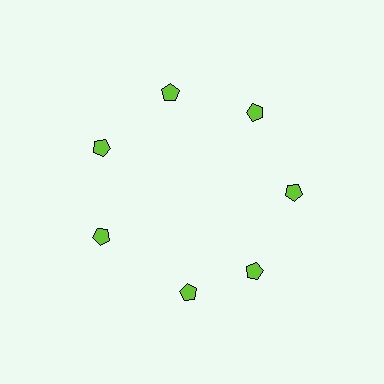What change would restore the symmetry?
The symmetry would be restored by rotating it back into even spacing with its neighbors so that all 7 pentagons sit at equal angles and equal distance from the center.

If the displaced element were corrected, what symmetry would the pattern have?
It would have 7-fold rotational symmetry — the pattern would map onto itself every 51 degrees.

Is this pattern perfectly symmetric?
No. The 7 lime pentagons are arranged in a ring, but one element near the 6 o'clock position is rotated out of alignment along the ring, breaking the 7-fold rotational symmetry.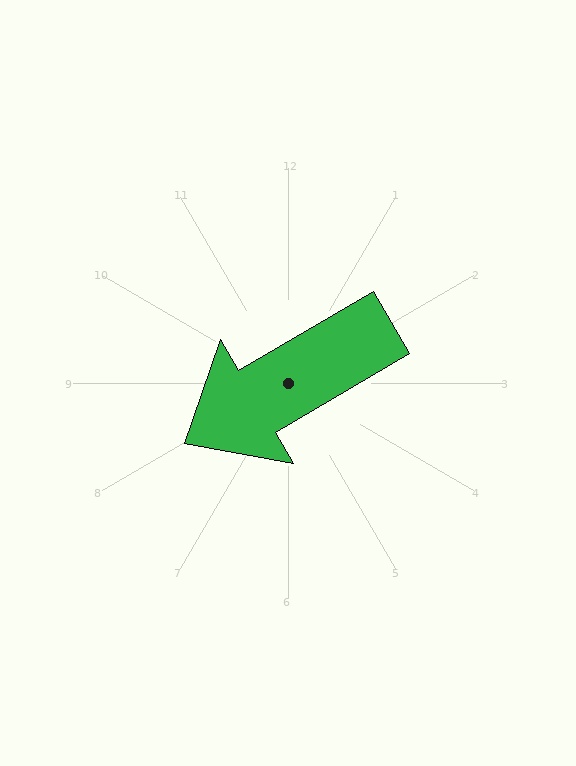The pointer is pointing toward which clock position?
Roughly 8 o'clock.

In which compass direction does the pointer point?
Southwest.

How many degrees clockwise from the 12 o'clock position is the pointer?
Approximately 240 degrees.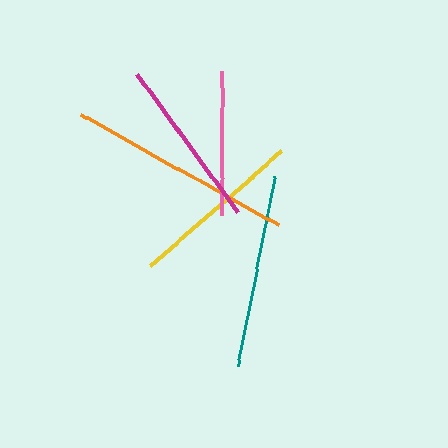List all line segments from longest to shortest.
From longest to shortest: orange, teal, yellow, magenta, pink.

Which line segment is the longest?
The orange line is the longest at approximately 227 pixels.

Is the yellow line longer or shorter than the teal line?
The teal line is longer than the yellow line.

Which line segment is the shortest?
The pink line is the shortest at approximately 145 pixels.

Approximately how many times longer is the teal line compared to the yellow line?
The teal line is approximately 1.1 times the length of the yellow line.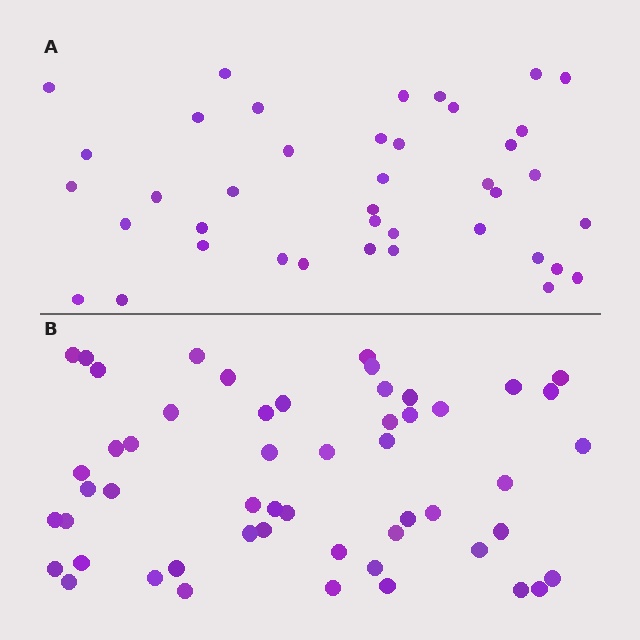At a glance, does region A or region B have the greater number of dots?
Region B (the bottom region) has more dots.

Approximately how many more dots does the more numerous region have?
Region B has approximately 15 more dots than region A.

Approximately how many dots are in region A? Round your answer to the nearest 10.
About 40 dots.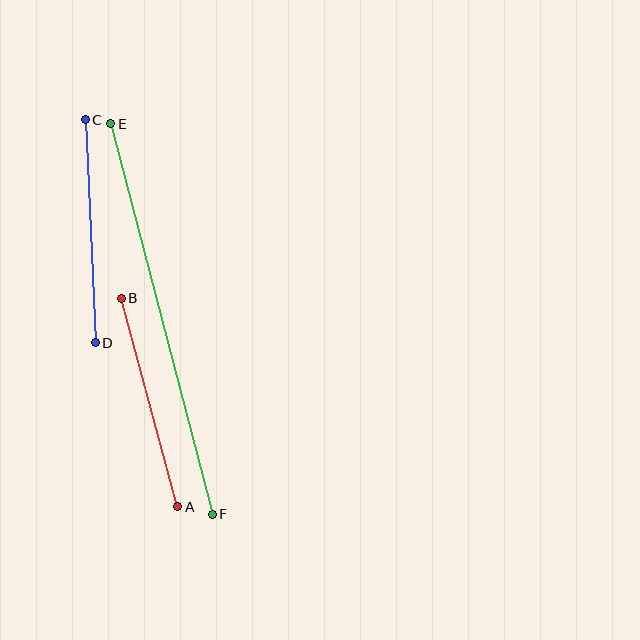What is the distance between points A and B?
The distance is approximately 216 pixels.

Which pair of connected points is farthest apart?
Points E and F are farthest apart.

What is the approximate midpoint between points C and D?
The midpoint is at approximately (90, 231) pixels.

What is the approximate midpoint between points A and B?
The midpoint is at approximately (150, 402) pixels.